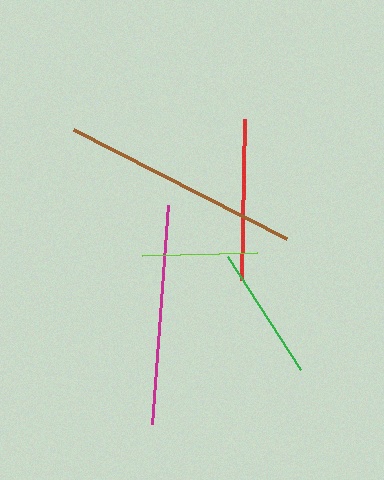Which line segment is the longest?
The brown line is the longest at approximately 239 pixels.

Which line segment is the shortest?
The lime line is the shortest at approximately 116 pixels.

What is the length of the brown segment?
The brown segment is approximately 239 pixels long.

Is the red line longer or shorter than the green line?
The red line is longer than the green line.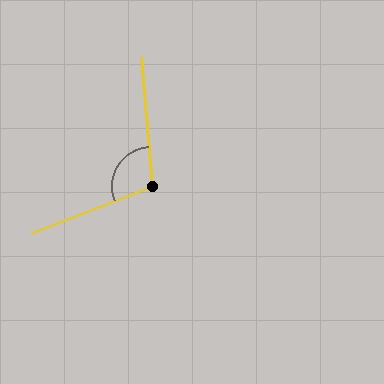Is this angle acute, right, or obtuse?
It is obtuse.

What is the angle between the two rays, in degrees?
Approximately 107 degrees.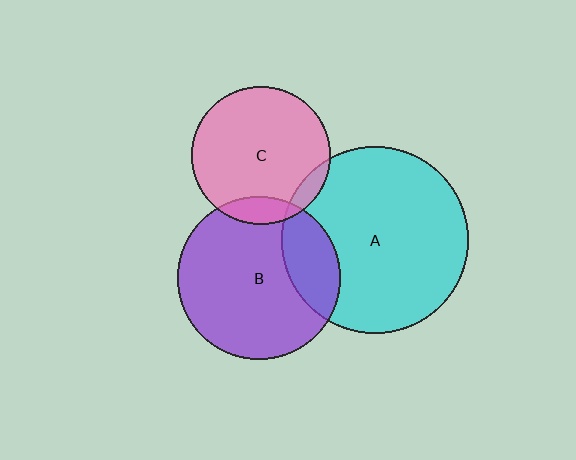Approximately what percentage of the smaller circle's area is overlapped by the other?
Approximately 20%.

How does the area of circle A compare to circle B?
Approximately 1.3 times.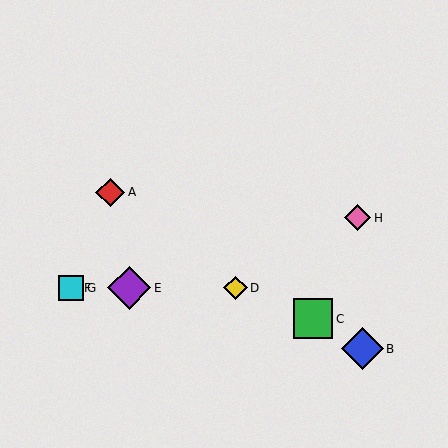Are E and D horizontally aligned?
Yes, both are at y≈288.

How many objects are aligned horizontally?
4 objects (D, E, F, G) are aligned horizontally.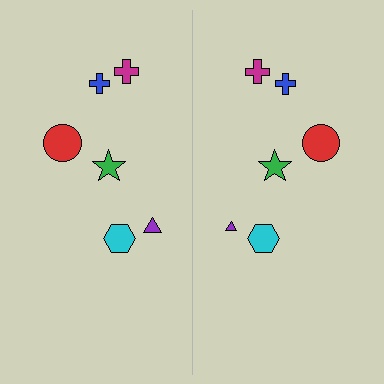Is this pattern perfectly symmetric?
No, the pattern is not perfectly symmetric. The purple triangle on the right side has a different size than its mirror counterpart.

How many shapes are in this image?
There are 12 shapes in this image.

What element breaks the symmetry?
The purple triangle on the right side has a different size than its mirror counterpart.